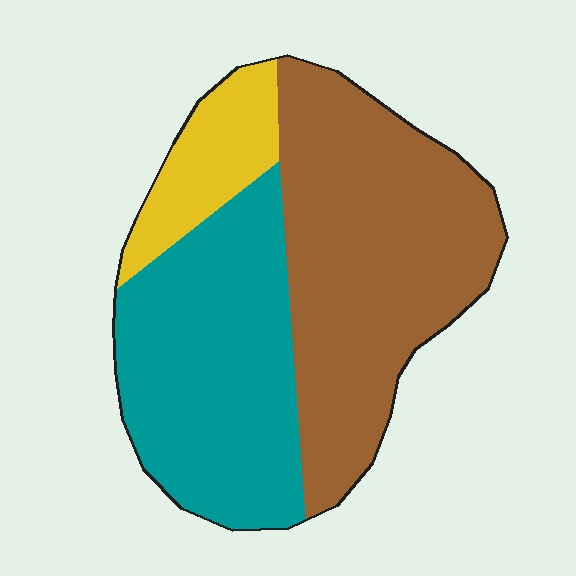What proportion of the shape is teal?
Teal takes up about two fifths (2/5) of the shape.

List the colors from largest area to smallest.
From largest to smallest: brown, teal, yellow.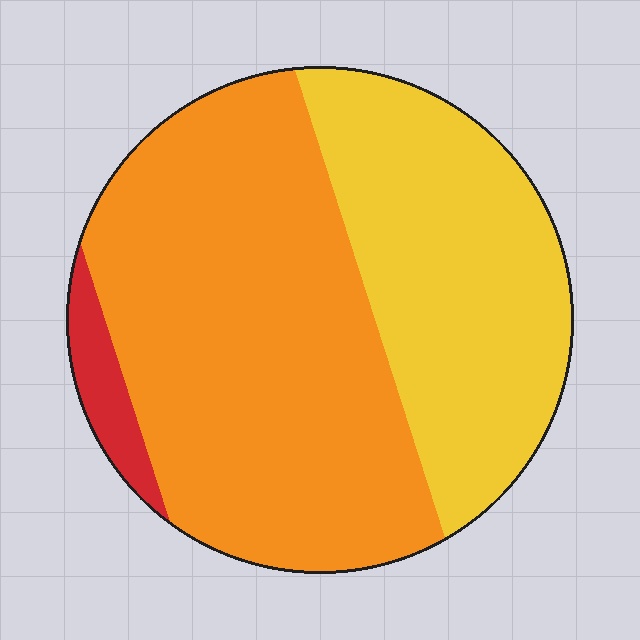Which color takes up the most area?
Orange, at roughly 60%.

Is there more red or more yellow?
Yellow.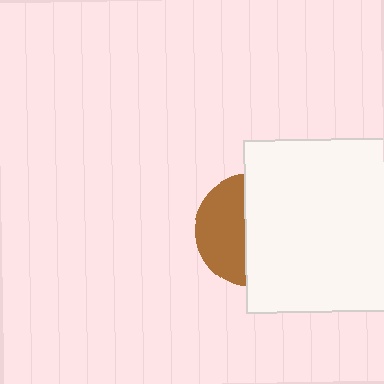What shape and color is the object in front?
The object in front is a white square.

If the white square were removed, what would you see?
You would see the complete brown circle.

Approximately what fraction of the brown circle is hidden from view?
Roughly 58% of the brown circle is hidden behind the white square.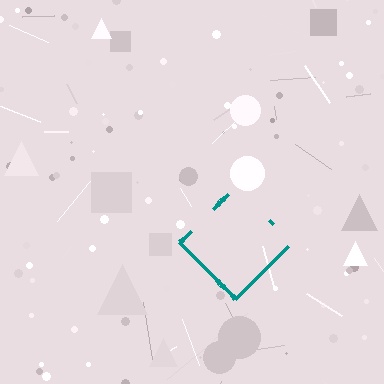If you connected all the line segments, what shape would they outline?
They would outline a diamond.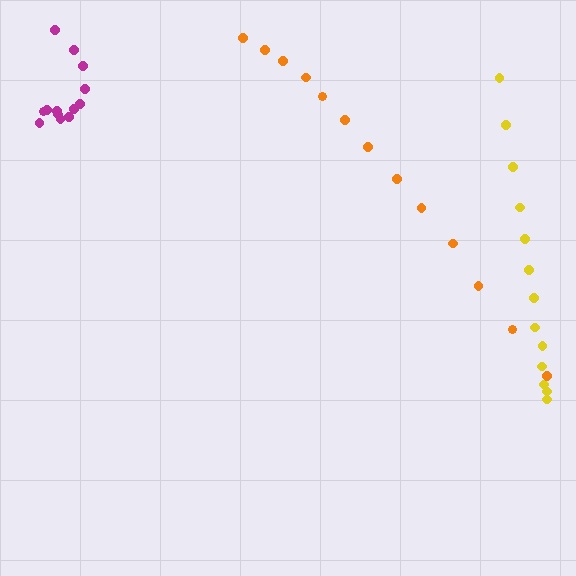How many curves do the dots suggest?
There are 3 distinct paths.